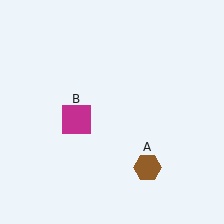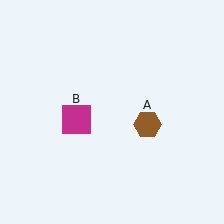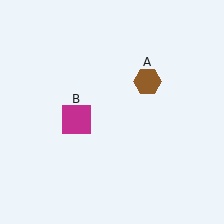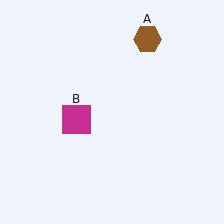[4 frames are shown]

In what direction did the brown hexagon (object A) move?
The brown hexagon (object A) moved up.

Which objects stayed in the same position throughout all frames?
Magenta square (object B) remained stationary.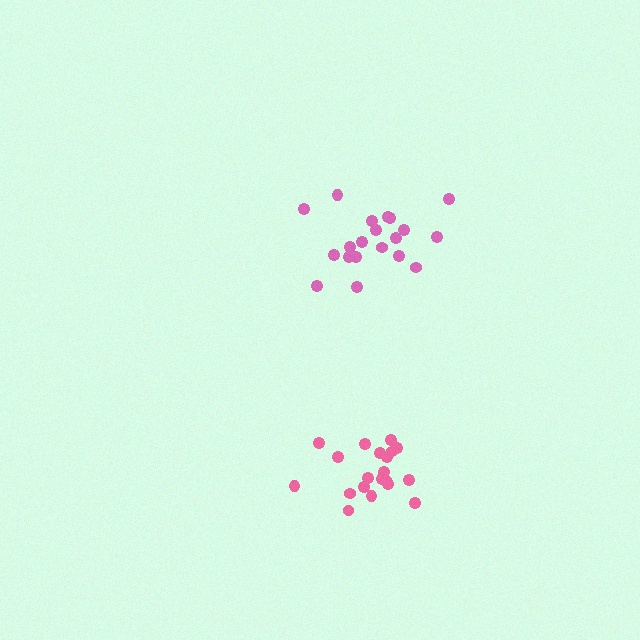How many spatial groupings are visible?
There are 2 spatial groupings.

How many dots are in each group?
Group 1: 20 dots, Group 2: 20 dots (40 total).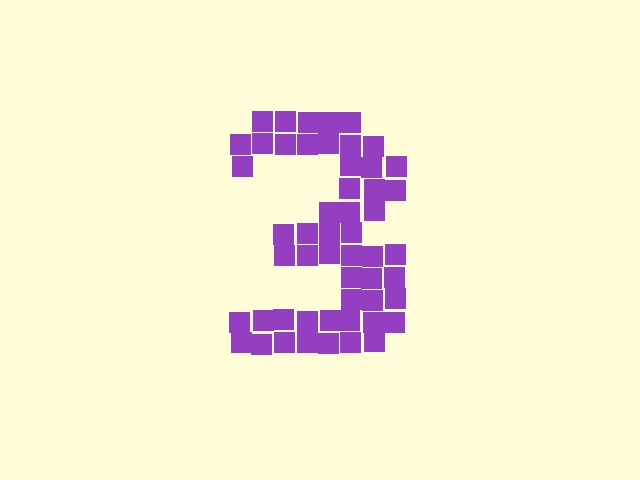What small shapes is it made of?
It is made of small squares.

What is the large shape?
The large shape is the digit 3.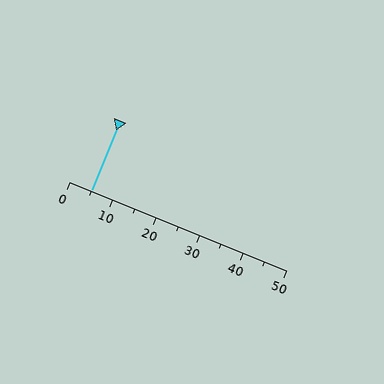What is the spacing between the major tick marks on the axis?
The major ticks are spaced 10 apart.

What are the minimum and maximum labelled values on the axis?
The axis runs from 0 to 50.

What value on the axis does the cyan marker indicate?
The marker indicates approximately 5.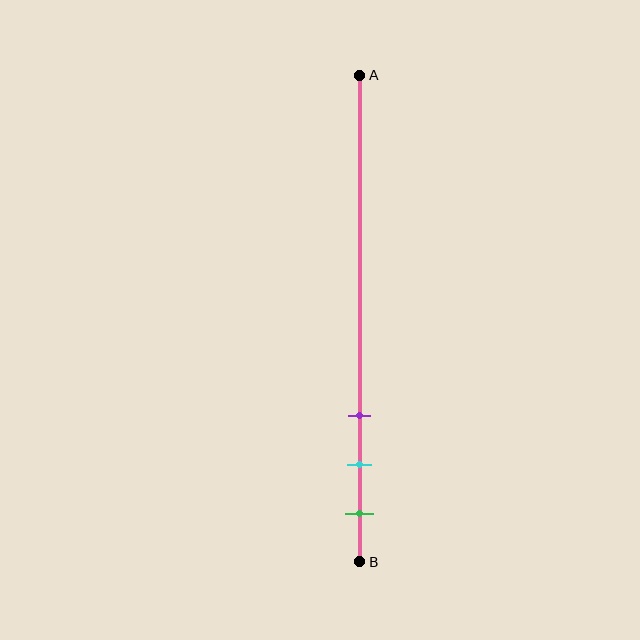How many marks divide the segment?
There are 3 marks dividing the segment.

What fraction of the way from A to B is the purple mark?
The purple mark is approximately 70% (0.7) of the way from A to B.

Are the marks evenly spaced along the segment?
Yes, the marks are approximately evenly spaced.